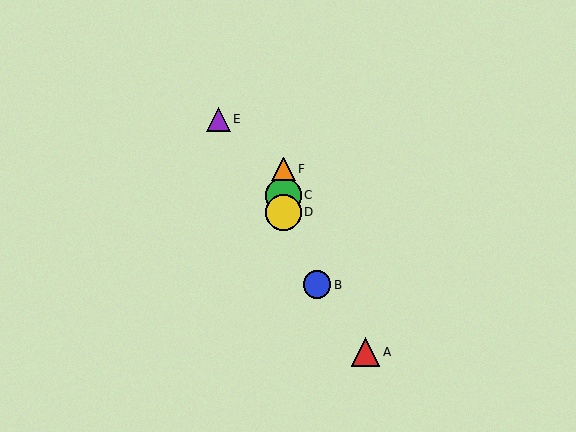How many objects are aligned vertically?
3 objects (C, D, F) are aligned vertically.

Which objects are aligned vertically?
Objects C, D, F are aligned vertically.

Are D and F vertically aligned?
Yes, both are at x≈284.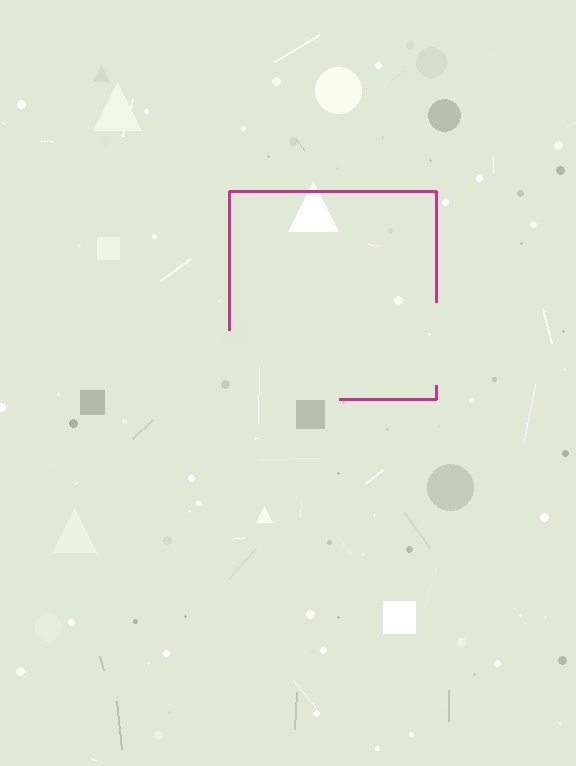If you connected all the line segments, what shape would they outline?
They would outline a square.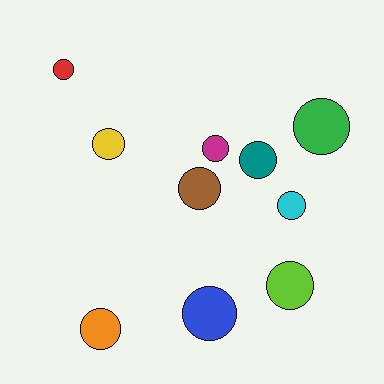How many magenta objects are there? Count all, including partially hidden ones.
There is 1 magenta object.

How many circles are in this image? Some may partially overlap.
There are 10 circles.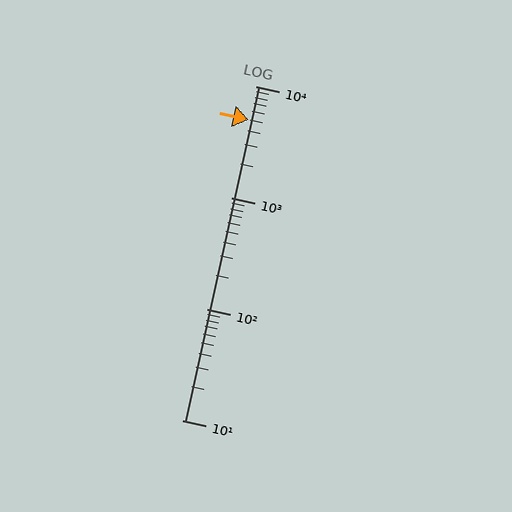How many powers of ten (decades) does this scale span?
The scale spans 3 decades, from 10 to 10000.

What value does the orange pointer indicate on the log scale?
The pointer indicates approximately 5000.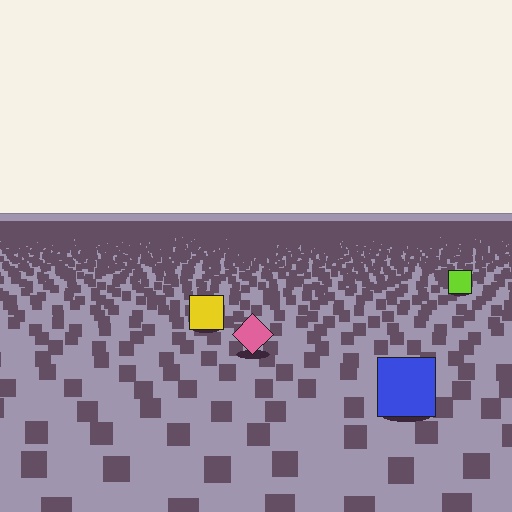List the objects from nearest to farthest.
From nearest to farthest: the blue square, the pink diamond, the yellow square, the lime square.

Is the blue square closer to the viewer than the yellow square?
Yes. The blue square is closer — you can tell from the texture gradient: the ground texture is coarser near it.